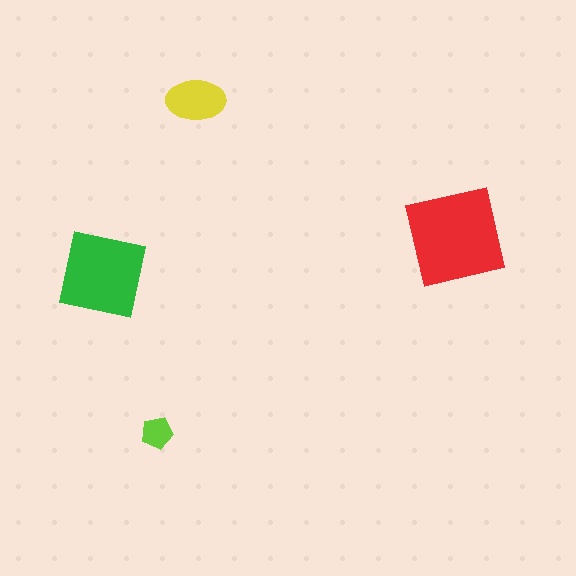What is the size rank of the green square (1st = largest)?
2nd.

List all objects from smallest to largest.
The lime pentagon, the yellow ellipse, the green square, the red square.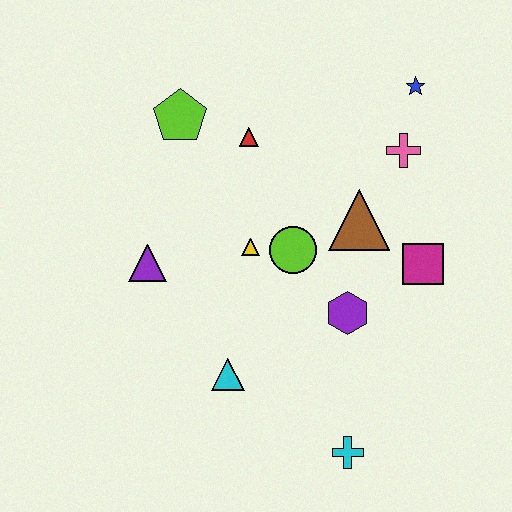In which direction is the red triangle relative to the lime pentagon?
The red triangle is to the right of the lime pentagon.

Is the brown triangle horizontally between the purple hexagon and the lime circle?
No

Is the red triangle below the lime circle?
No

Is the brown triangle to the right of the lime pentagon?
Yes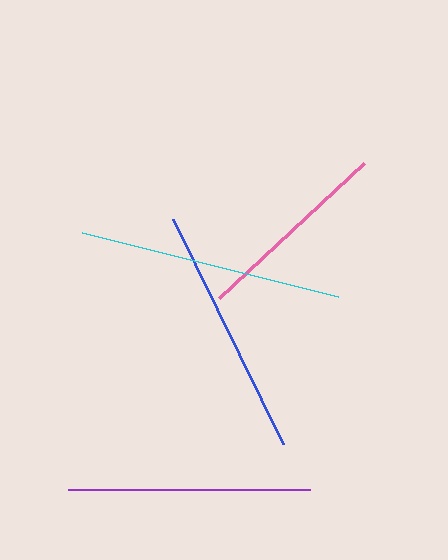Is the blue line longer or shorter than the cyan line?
The cyan line is longer than the blue line.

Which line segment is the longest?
The cyan line is the longest at approximately 263 pixels.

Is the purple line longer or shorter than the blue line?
The blue line is longer than the purple line.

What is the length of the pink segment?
The pink segment is approximately 198 pixels long.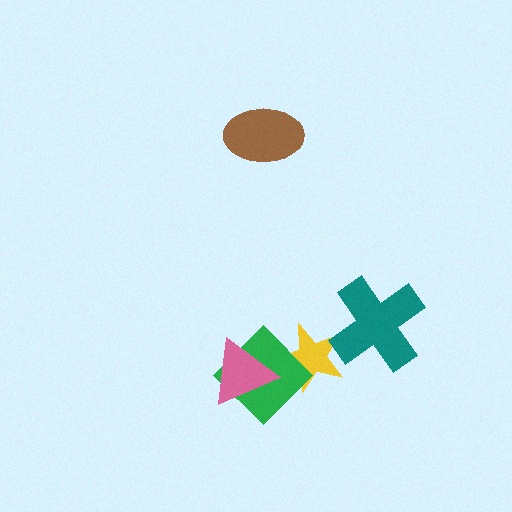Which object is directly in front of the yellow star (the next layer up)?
The green diamond is directly in front of the yellow star.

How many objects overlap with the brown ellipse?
0 objects overlap with the brown ellipse.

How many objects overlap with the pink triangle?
1 object overlaps with the pink triangle.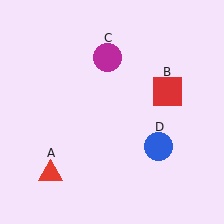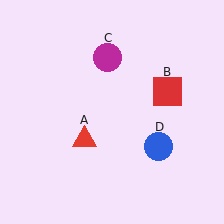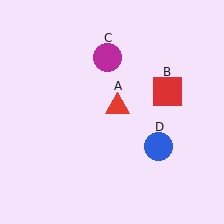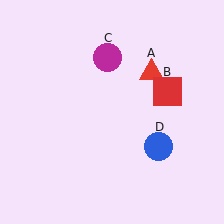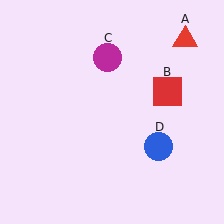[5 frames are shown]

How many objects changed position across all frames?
1 object changed position: red triangle (object A).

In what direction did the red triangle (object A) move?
The red triangle (object A) moved up and to the right.